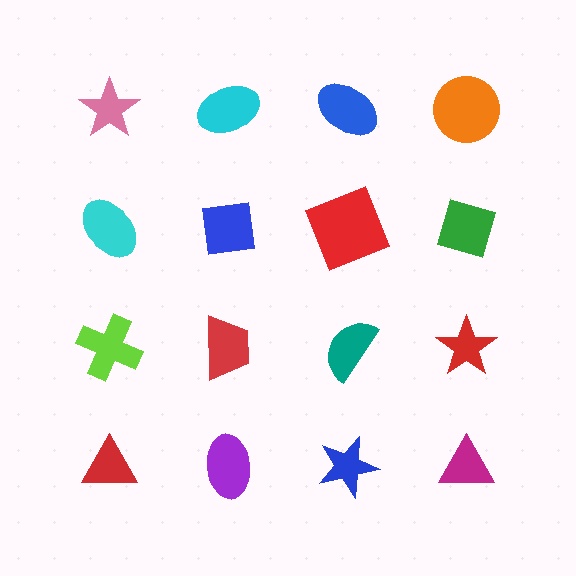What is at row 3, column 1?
A lime cross.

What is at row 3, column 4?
A red star.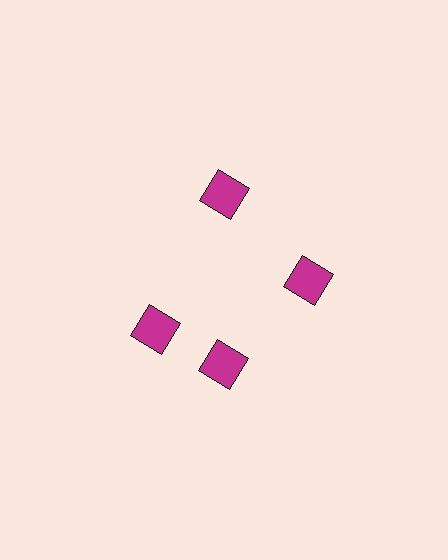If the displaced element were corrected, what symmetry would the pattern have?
It would have 4-fold rotational symmetry — the pattern would map onto itself every 90 degrees.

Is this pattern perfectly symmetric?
No. The 4 magenta squares are arranged in a ring, but one element near the 9 o'clock position is rotated out of alignment along the ring, breaking the 4-fold rotational symmetry.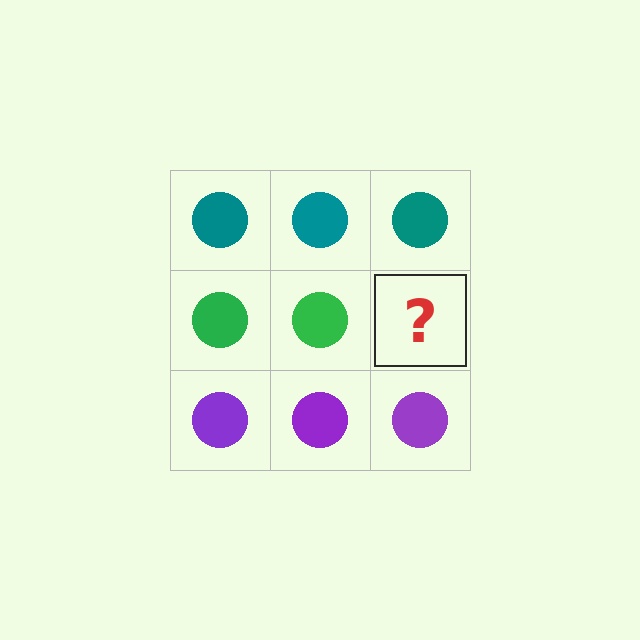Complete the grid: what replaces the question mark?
The question mark should be replaced with a green circle.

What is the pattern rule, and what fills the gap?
The rule is that each row has a consistent color. The gap should be filled with a green circle.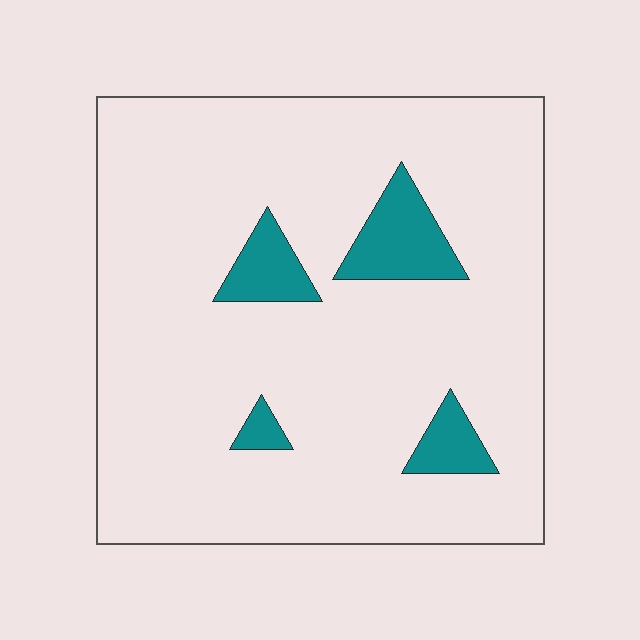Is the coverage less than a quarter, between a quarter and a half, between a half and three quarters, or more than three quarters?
Less than a quarter.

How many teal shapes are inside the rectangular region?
4.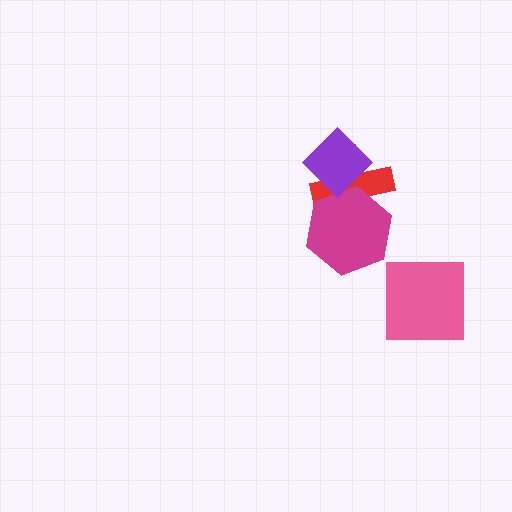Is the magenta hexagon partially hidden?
Yes, it is partially covered by another shape.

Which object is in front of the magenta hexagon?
The purple diamond is in front of the magenta hexagon.